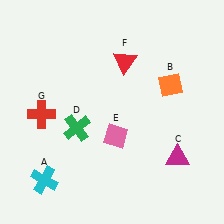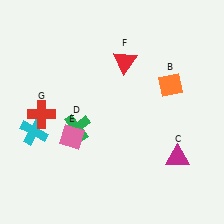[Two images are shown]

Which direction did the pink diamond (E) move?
The pink diamond (E) moved left.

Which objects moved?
The objects that moved are: the cyan cross (A), the pink diamond (E).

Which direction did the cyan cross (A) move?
The cyan cross (A) moved up.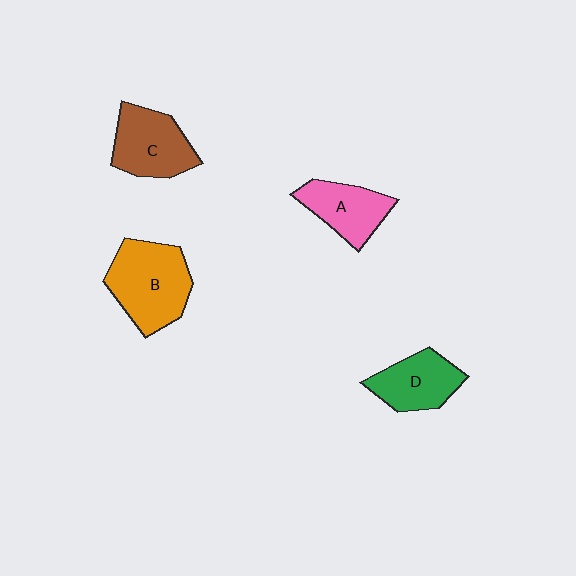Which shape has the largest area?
Shape B (orange).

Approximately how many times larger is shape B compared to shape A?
Approximately 1.5 times.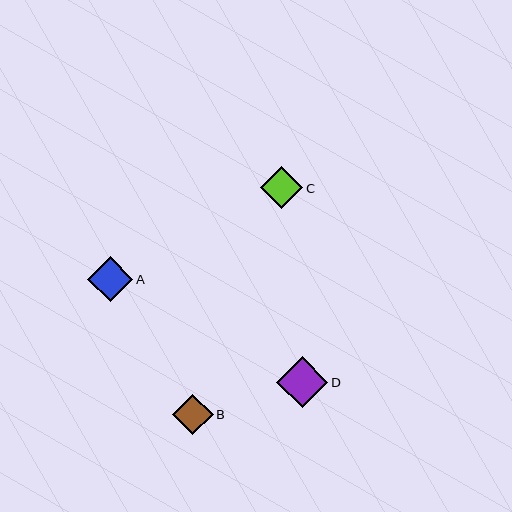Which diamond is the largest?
Diamond D is the largest with a size of approximately 52 pixels.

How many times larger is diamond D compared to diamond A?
Diamond D is approximately 1.1 times the size of diamond A.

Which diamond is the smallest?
Diamond B is the smallest with a size of approximately 40 pixels.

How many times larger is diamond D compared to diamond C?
Diamond D is approximately 1.2 times the size of diamond C.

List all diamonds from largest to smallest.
From largest to smallest: D, A, C, B.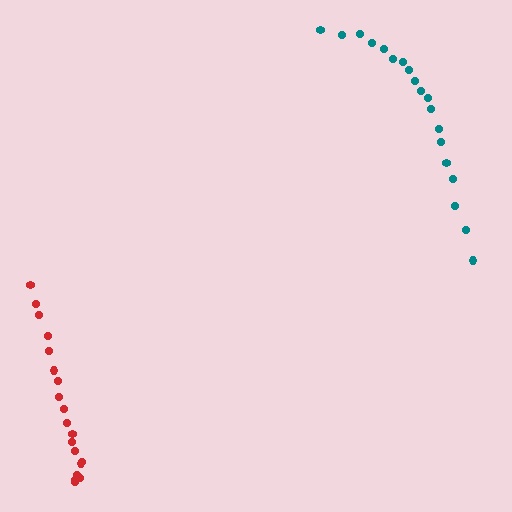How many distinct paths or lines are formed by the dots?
There are 2 distinct paths.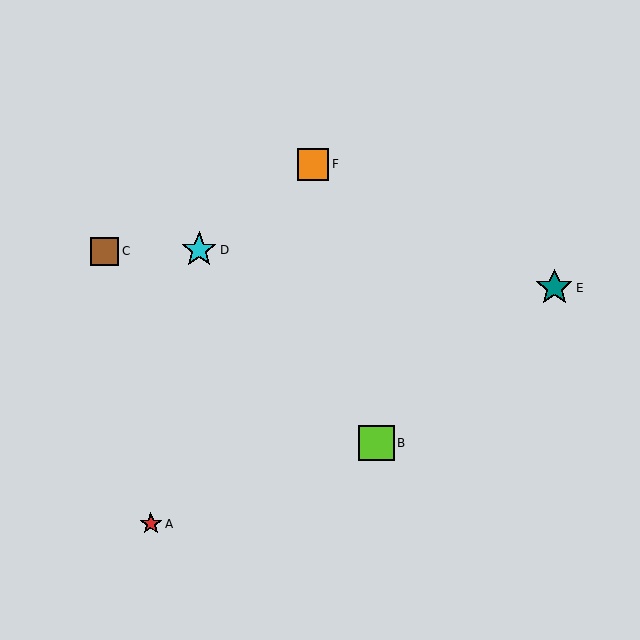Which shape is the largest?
The teal star (labeled E) is the largest.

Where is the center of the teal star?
The center of the teal star is at (554, 288).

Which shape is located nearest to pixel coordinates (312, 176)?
The orange square (labeled F) at (313, 164) is nearest to that location.